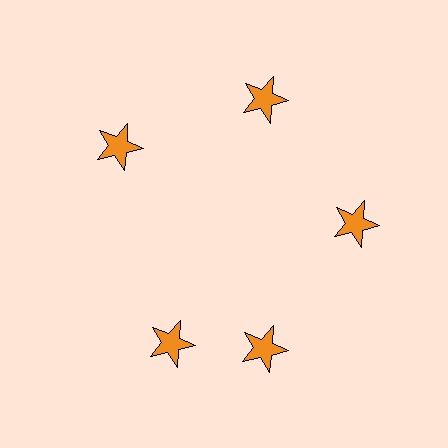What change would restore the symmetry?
The symmetry would be restored by rotating it back into even spacing with its neighbors so that all 5 stars sit at equal angles and equal distance from the center.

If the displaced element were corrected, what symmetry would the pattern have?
It would have 5-fold rotational symmetry — the pattern would map onto itself every 72 degrees.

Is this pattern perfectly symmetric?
No. The 5 orange stars are arranged in a ring, but one element near the 8 o'clock position is rotated out of alignment along the ring, breaking the 5-fold rotational symmetry.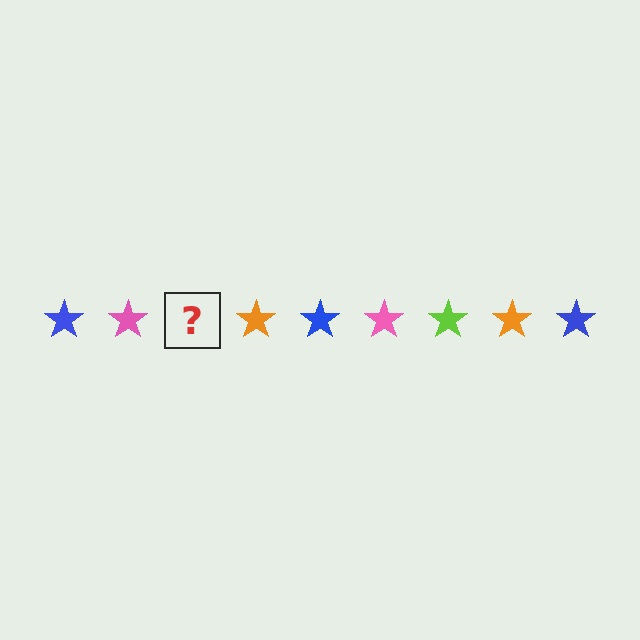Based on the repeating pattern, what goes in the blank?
The blank should be a lime star.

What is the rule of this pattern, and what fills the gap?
The rule is that the pattern cycles through blue, pink, lime, orange stars. The gap should be filled with a lime star.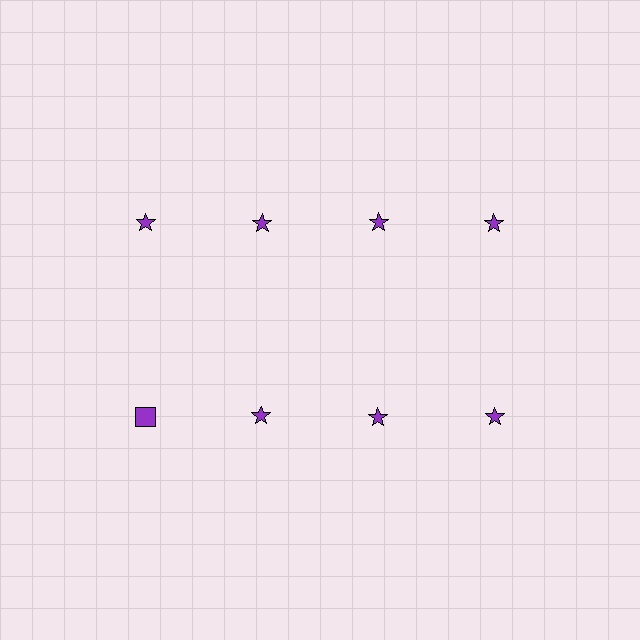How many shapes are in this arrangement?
There are 8 shapes arranged in a grid pattern.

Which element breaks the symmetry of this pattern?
The purple square in the second row, leftmost column breaks the symmetry. All other shapes are purple stars.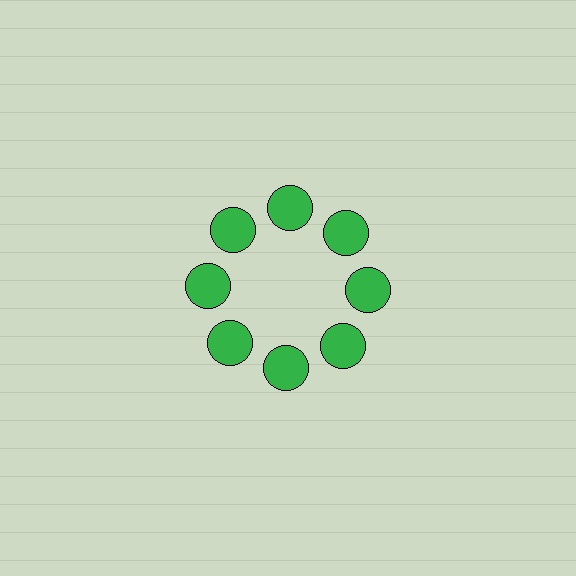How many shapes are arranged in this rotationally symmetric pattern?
There are 8 shapes, arranged in 8 groups of 1.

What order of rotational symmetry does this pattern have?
This pattern has 8-fold rotational symmetry.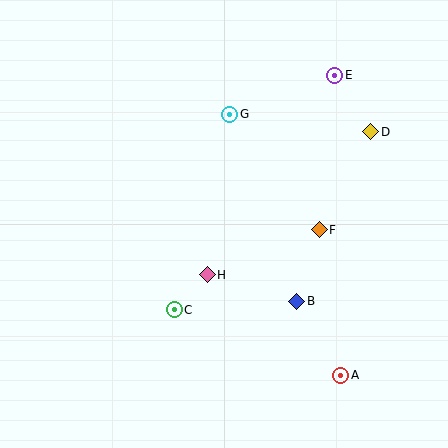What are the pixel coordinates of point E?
Point E is at (335, 75).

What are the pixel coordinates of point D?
Point D is at (371, 132).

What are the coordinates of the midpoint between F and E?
The midpoint between F and E is at (327, 152).